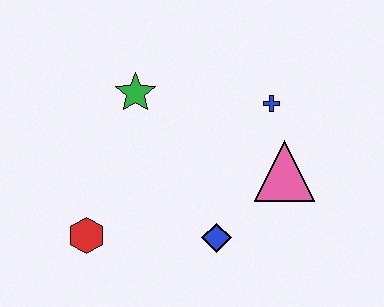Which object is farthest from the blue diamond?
The green star is farthest from the blue diamond.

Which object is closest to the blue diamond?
The pink triangle is closest to the blue diamond.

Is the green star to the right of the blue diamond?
No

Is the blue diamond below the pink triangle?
Yes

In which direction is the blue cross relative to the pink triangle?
The blue cross is above the pink triangle.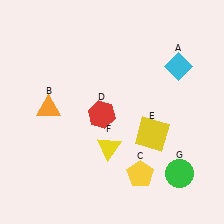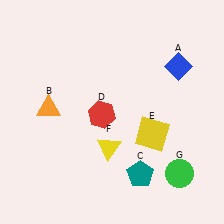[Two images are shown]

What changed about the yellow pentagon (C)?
In Image 1, C is yellow. In Image 2, it changed to teal.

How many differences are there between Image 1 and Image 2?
There are 2 differences between the two images.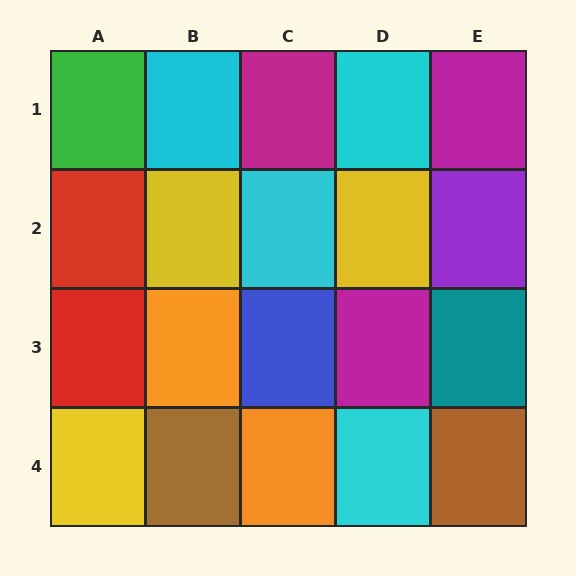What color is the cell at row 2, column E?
Purple.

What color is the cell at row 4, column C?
Orange.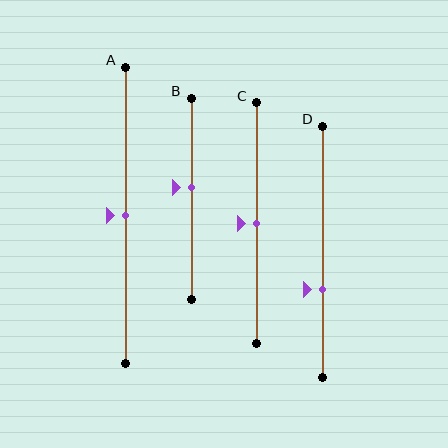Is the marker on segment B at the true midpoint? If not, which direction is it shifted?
No, the marker on segment B is shifted upward by about 6% of the segment length.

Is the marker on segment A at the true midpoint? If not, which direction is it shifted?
Yes, the marker on segment A is at the true midpoint.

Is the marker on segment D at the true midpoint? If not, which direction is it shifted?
No, the marker on segment D is shifted downward by about 15% of the segment length.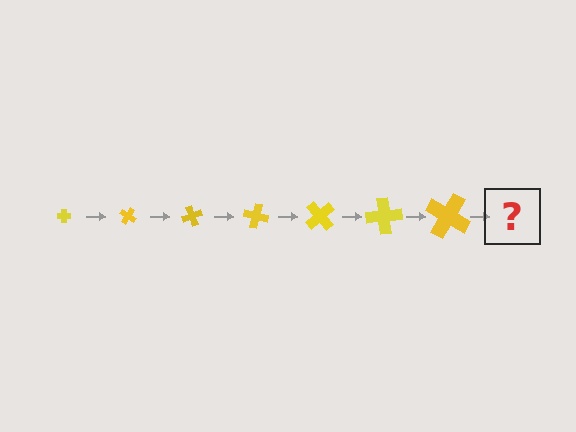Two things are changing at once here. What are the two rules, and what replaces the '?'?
The two rules are that the cross grows larger each step and it rotates 35 degrees each step. The '?' should be a cross, larger than the previous one and rotated 245 degrees from the start.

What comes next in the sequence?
The next element should be a cross, larger than the previous one and rotated 245 degrees from the start.